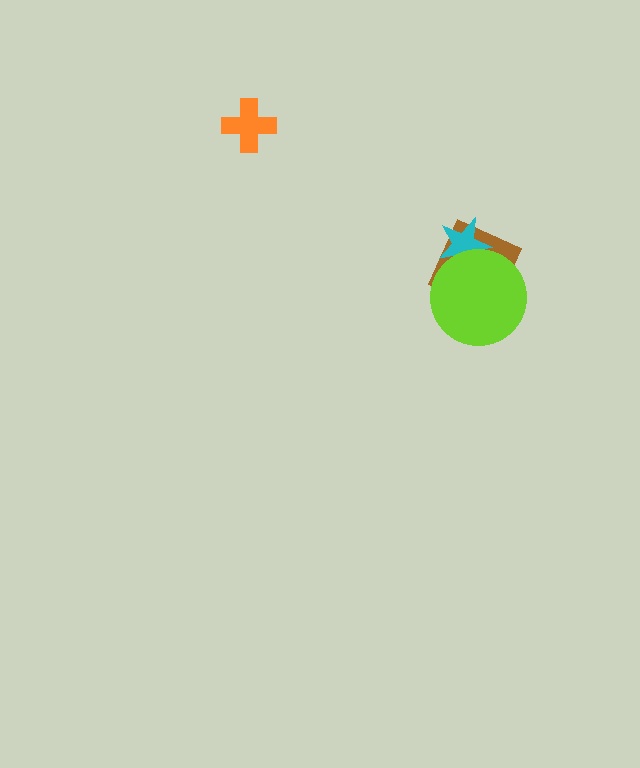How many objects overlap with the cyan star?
2 objects overlap with the cyan star.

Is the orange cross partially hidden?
No, no other shape covers it.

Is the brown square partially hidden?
Yes, it is partially covered by another shape.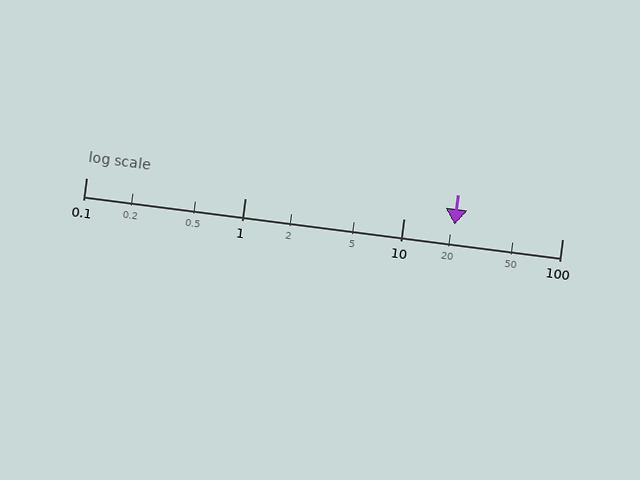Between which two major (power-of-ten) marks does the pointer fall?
The pointer is between 10 and 100.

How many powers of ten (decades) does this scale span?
The scale spans 3 decades, from 0.1 to 100.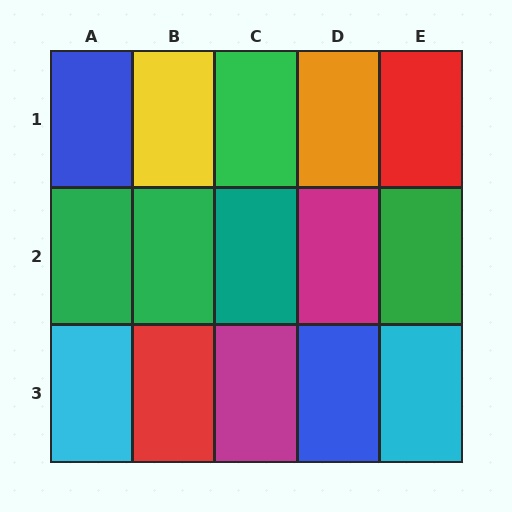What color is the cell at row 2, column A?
Green.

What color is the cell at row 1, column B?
Yellow.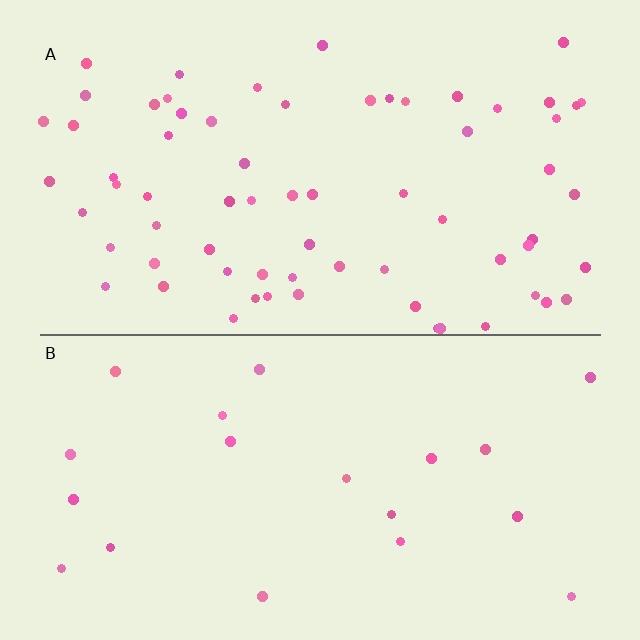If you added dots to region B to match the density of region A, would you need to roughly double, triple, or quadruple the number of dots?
Approximately triple.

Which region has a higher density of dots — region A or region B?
A (the top).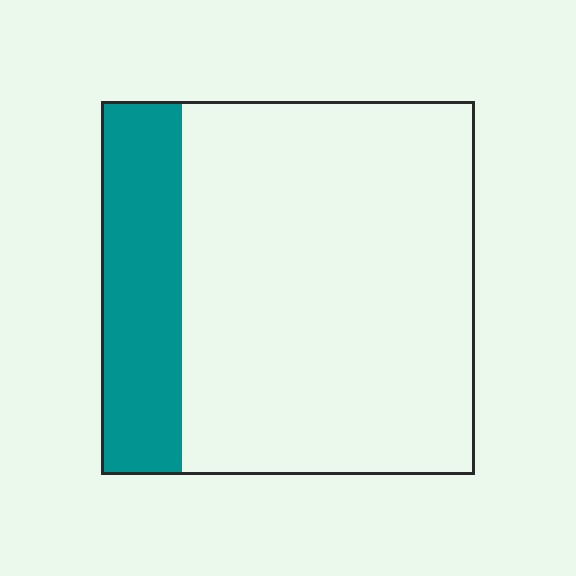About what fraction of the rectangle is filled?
About one fifth (1/5).